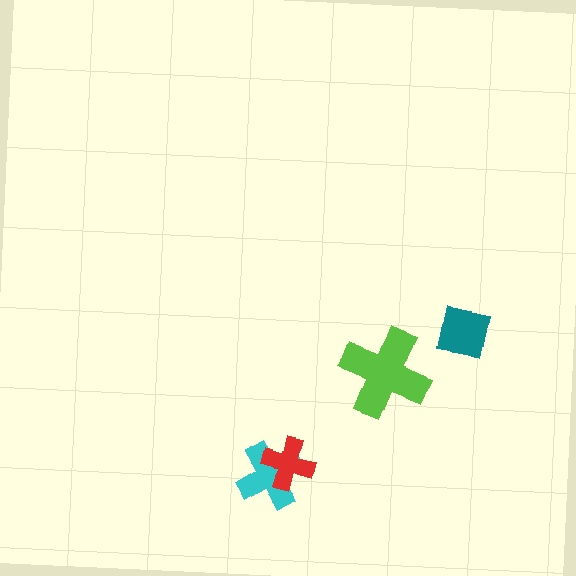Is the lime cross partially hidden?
No, no other shape covers it.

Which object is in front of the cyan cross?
The red cross is in front of the cyan cross.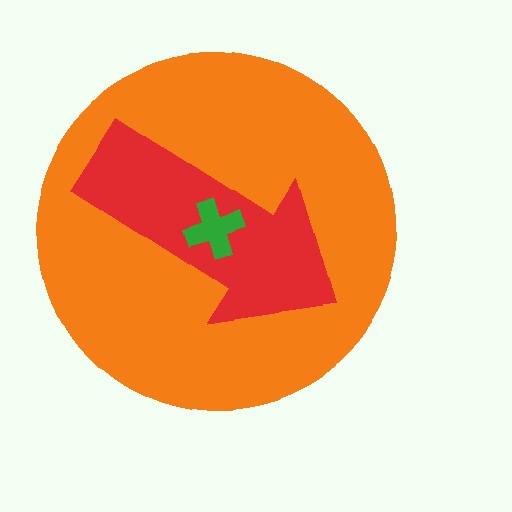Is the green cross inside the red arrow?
Yes.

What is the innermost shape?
The green cross.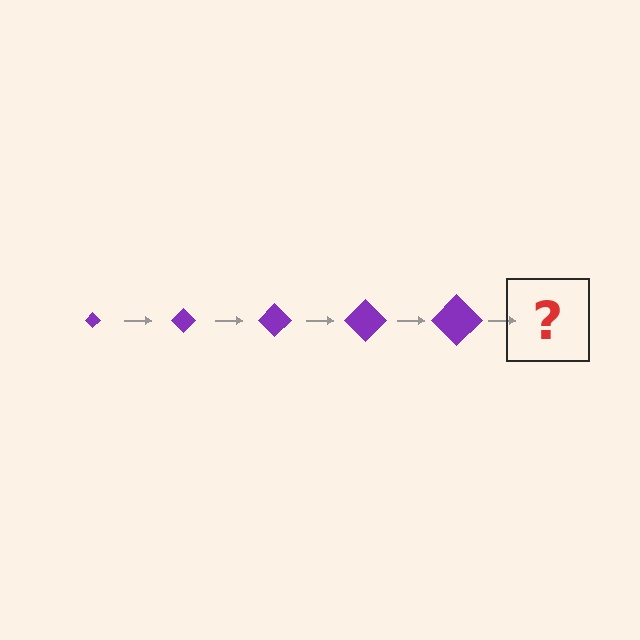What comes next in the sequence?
The next element should be a purple diamond, larger than the previous one.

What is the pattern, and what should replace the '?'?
The pattern is that the diamond gets progressively larger each step. The '?' should be a purple diamond, larger than the previous one.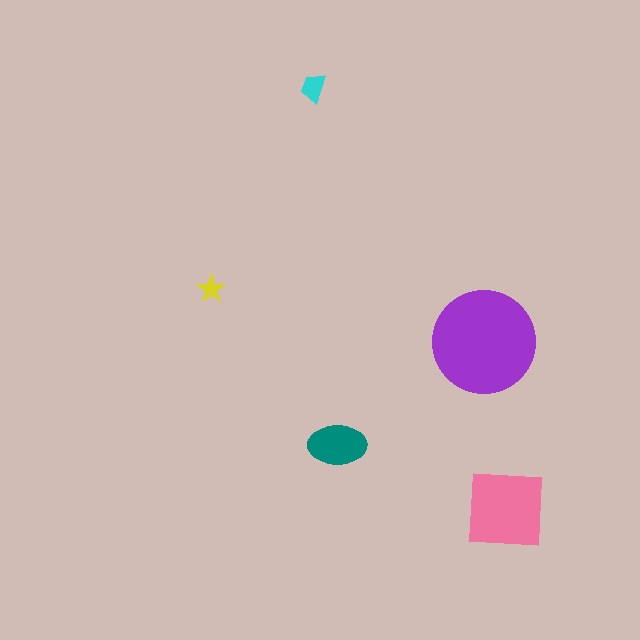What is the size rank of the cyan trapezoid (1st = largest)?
4th.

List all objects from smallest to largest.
The yellow star, the cyan trapezoid, the teal ellipse, the pink square, the purple circle.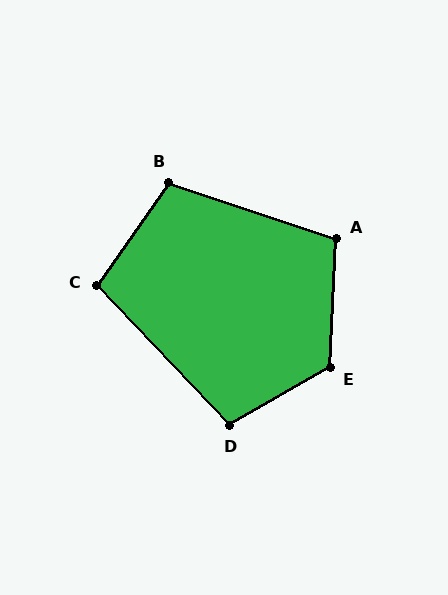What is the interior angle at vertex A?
Approximately 105 degrees (obtuse).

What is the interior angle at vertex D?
Approximately 104 degrees (obtuse).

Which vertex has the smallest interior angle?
C, at approximately 102 degrees.